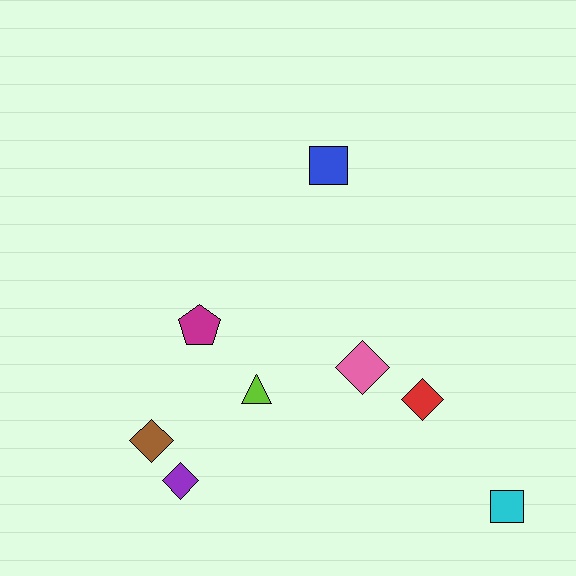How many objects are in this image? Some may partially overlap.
There are 8 objects.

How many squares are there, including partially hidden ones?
There are 2 squares.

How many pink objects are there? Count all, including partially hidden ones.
There is 1 pink object.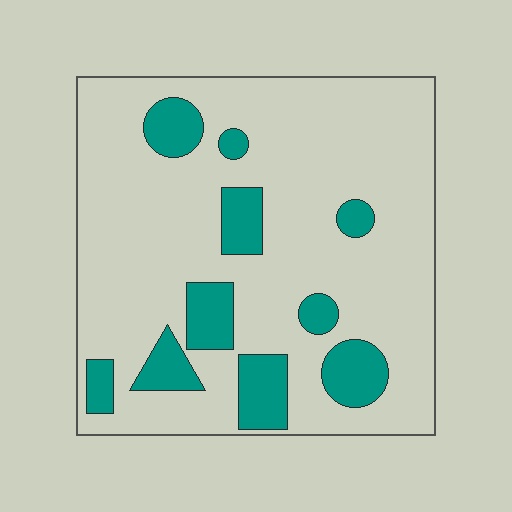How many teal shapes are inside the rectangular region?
10.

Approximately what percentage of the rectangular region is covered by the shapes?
Approximately 20%.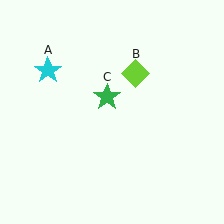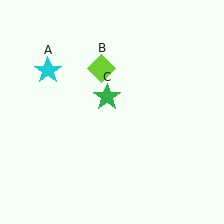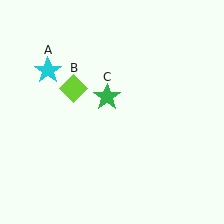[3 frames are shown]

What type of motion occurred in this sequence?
The lime diamond (object B) rotated counterclockwise around the center of the scene.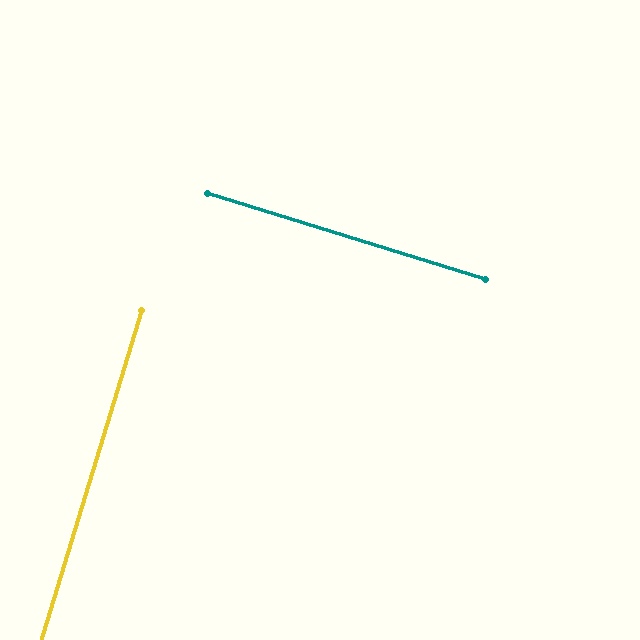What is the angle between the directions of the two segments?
Approximately 90 degrees.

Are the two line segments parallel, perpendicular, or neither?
Perpendicular — they meet at approximately 90°.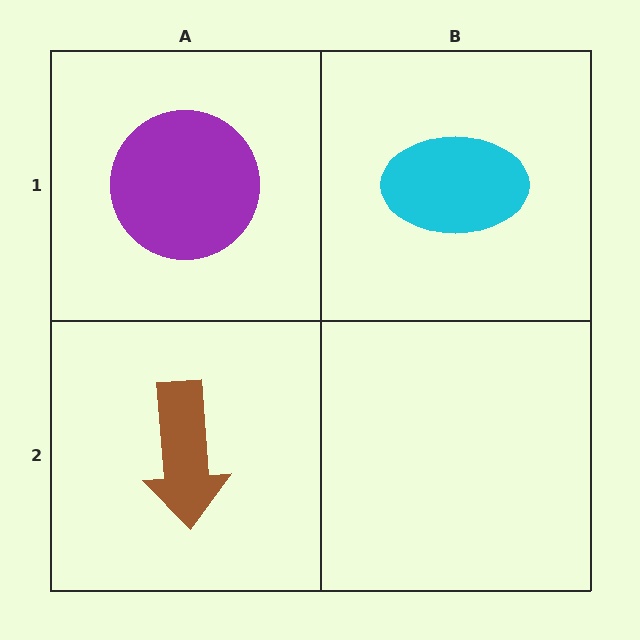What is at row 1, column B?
A cyan ellipse.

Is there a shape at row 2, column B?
No, that cell is empty.